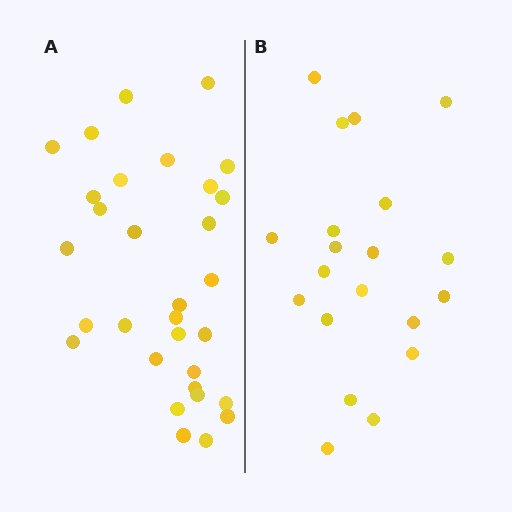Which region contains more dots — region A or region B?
Region A (the left region) has more dots.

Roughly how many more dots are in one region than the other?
Region A has roughly 12 or so more dots than region B.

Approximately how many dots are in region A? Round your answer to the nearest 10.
About 30 dots. (The exact count is 31, which rounds to 30.)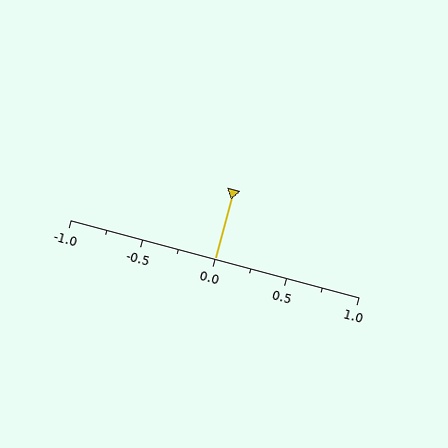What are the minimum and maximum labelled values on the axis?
The axis runs from -1.0 to 1.0.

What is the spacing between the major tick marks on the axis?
The major ticks are spaced 0.5 apart.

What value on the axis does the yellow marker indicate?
The marker indicates approximately 0.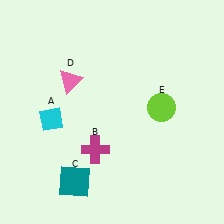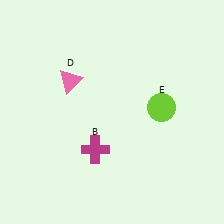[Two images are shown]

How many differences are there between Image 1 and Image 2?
There are 2 differences between the two images.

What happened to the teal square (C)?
The teal square (C) was removed in Image 2. It was in the bottom-left area of Image 1.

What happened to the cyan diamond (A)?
The cyan diamond (A) was removed in Image 2. It was in the bottom-left area of Image 1.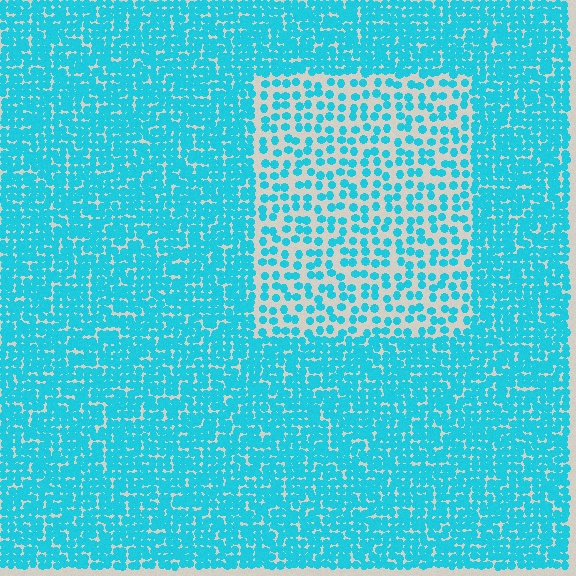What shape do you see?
I see a rectangle.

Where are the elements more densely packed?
The elements are more densely packed outside the rectangle boundary.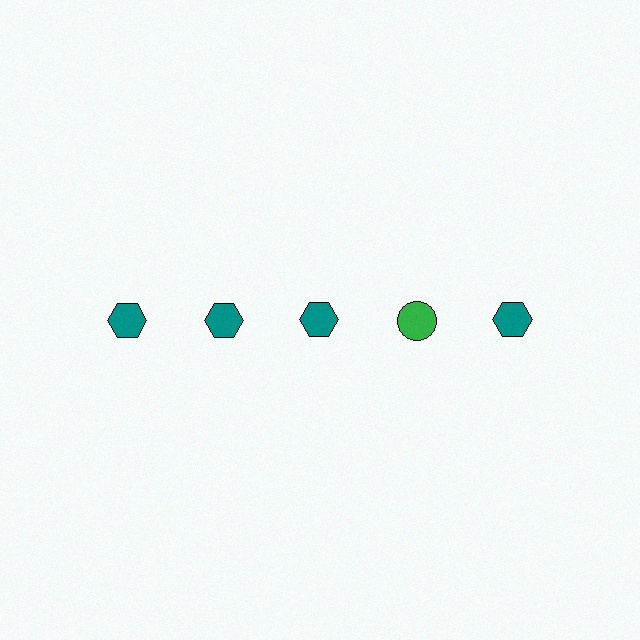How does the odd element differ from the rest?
It differs in both color (green instead of teal) and shape (circle instead of hexagon).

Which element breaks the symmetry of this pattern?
The green circle in the top row, second from right column breaks the symmetry. All other shapes are teal hexagons.